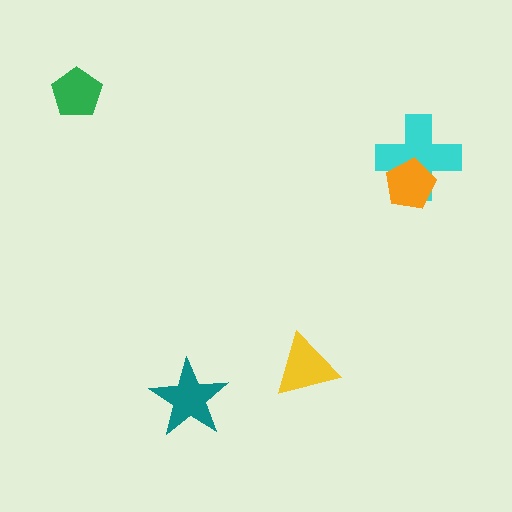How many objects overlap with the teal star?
0 objects overlap with the teal star.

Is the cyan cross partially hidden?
Yes, it is partially covered by another shape.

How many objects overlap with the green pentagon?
0 objects overlap with the green pentagon.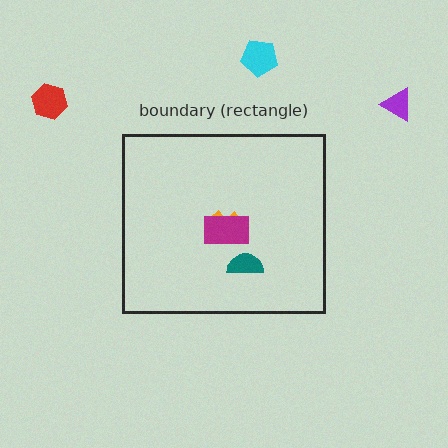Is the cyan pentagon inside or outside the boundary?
Outside.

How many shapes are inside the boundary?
3 inside, 3 outside.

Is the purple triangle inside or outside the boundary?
Outside.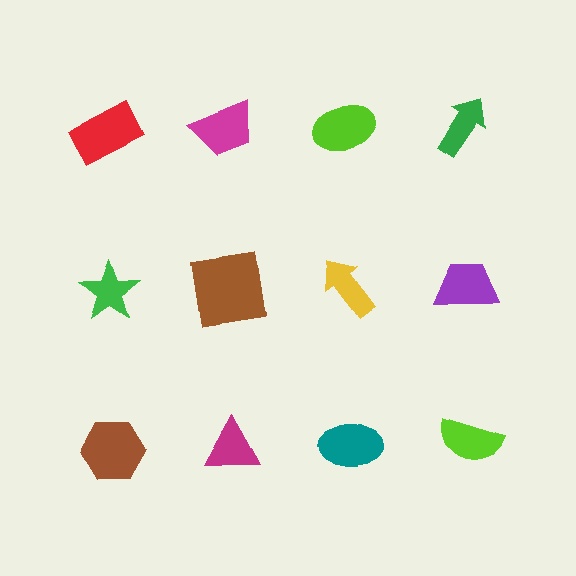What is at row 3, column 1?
A brown hexagon.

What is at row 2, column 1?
A green star.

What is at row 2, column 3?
A yellow arrow.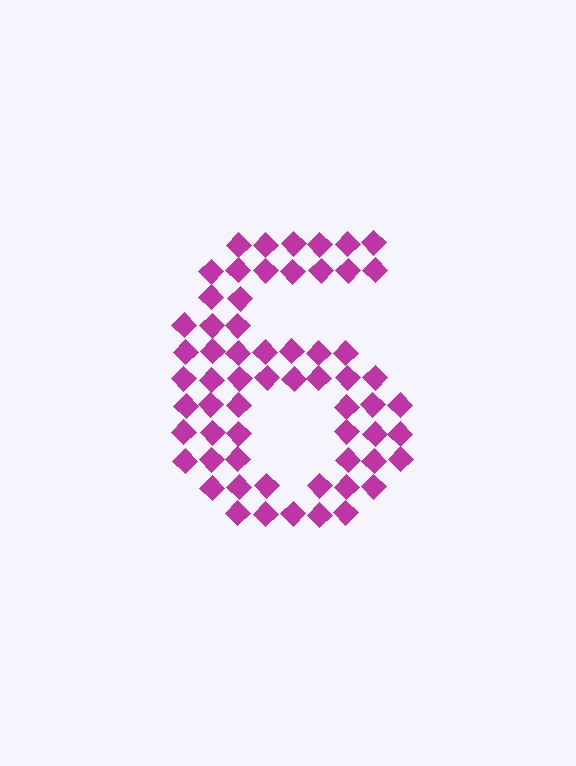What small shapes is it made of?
It is made of small diamonds.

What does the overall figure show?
The overall figure shows the digit 6.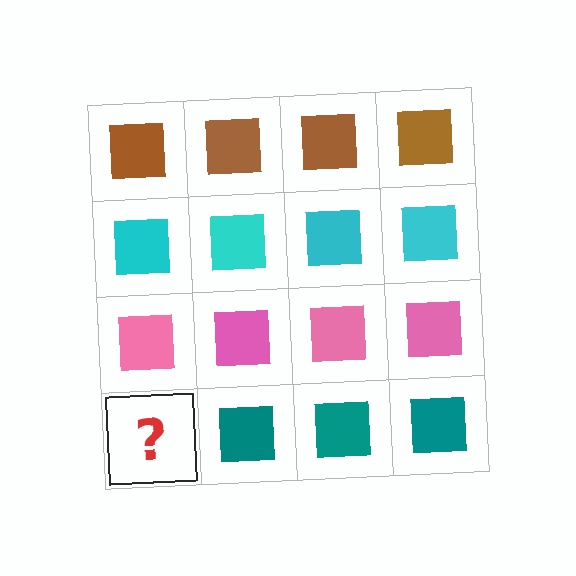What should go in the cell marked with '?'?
The missing cell should contain a teal square.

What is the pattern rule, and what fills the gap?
The rule is that each row has a consistent color. The gap should be filled with a teal square.